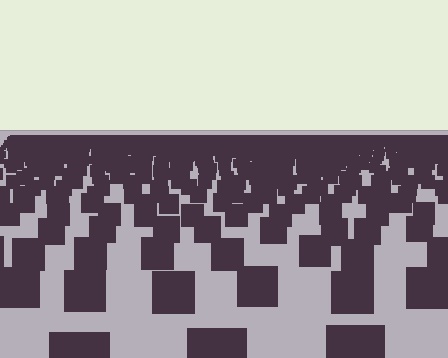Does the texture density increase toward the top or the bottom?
Density increases toward the top.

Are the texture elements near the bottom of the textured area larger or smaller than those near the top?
Larger. Near the bottom, elements are closer to the viewer and appear at a bigger on-screen size.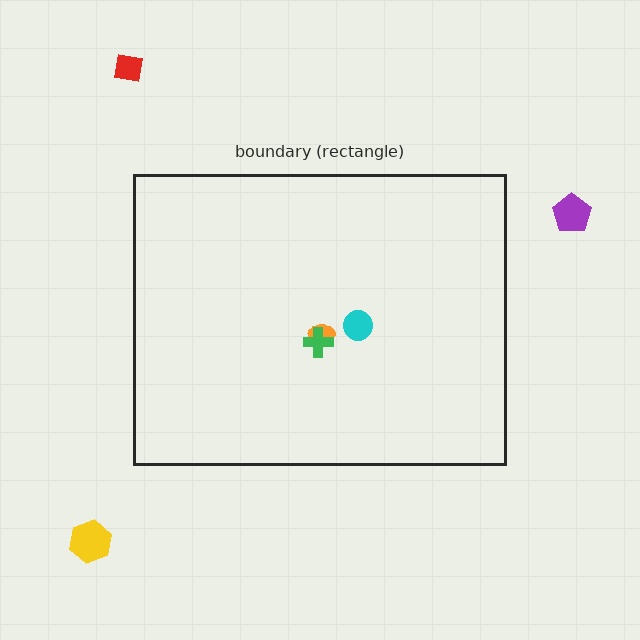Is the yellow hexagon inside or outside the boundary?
Outside.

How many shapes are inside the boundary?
3 inside, 3 outside.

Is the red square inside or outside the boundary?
Outside.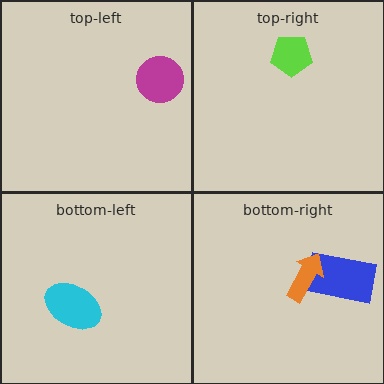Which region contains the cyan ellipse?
The bottom-left region.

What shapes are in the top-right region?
The lime pentagon.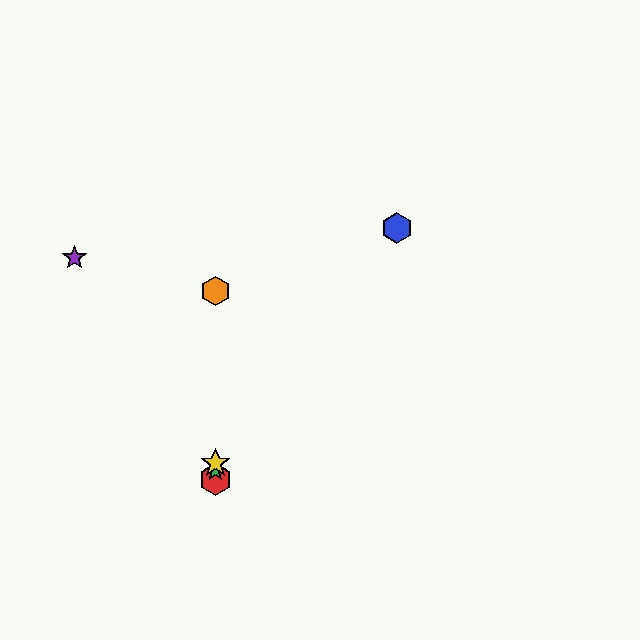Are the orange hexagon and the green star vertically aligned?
Yes, both are at x≈215.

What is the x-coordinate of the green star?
The green star is at x≈215.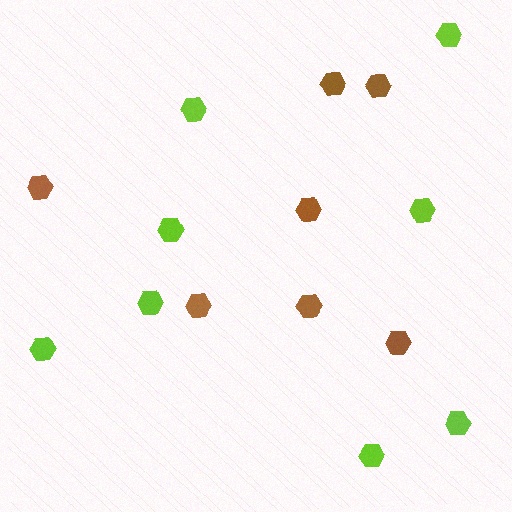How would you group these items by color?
There are 2 groups: one group of lime hexagons (8) and one group of brown hexagons (7).